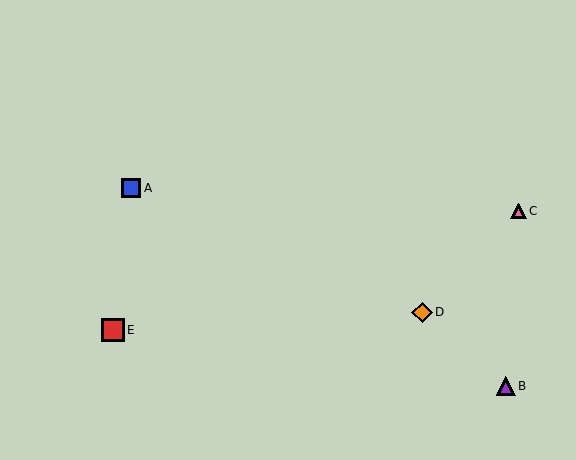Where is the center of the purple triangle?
The center of the purple triangle is at (506, 386).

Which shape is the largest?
The red square (labeled E) is the largest.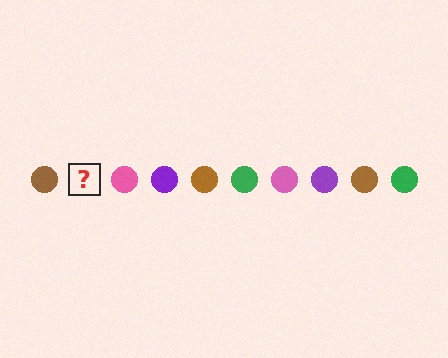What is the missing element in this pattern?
The missing element is a green circle.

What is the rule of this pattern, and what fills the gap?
The rule is that the pattern cycles through brown, green, pink, purple circles. The gap should be filled with a green circle.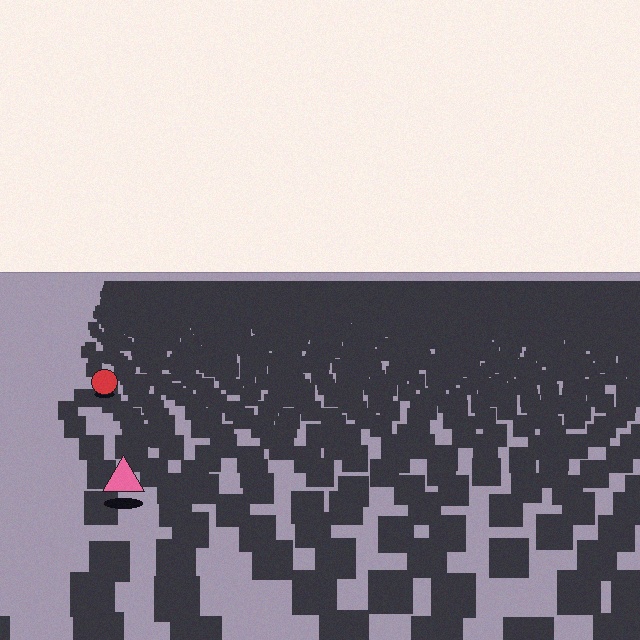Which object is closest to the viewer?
The pink triangle is closest. The texture marks near it are larger and more spread out.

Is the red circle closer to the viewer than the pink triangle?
No. The pink triangle is closer — you can tell from the texture gradient: the ground texture is coarser near it.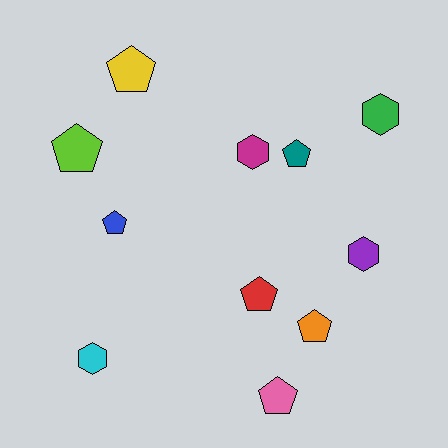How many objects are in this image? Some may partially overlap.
There are 11 objects.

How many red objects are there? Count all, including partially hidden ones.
There is 1 red object.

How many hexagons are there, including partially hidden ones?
There are 4 hexagons.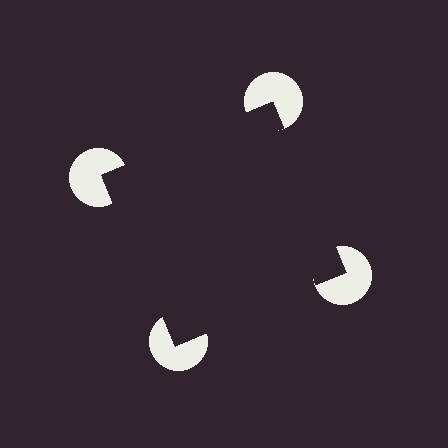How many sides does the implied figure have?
4 sides.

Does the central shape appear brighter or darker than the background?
It typically appears slightly darker than the background, even though no actual brightness change is drawn.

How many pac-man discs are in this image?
There are 4 — one at each vertex of the illusory square.